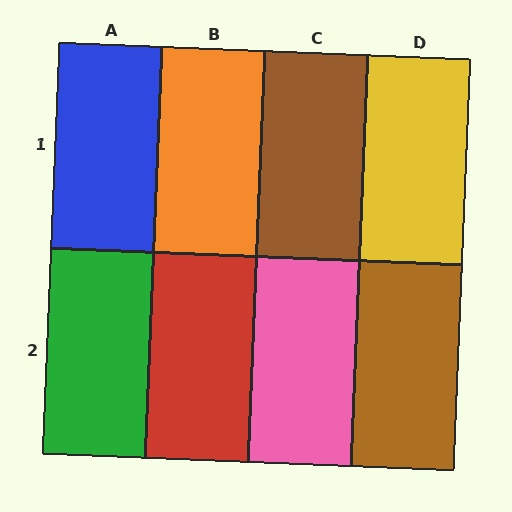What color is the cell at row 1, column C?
Brown.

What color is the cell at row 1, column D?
Yellow.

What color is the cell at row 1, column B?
Orange.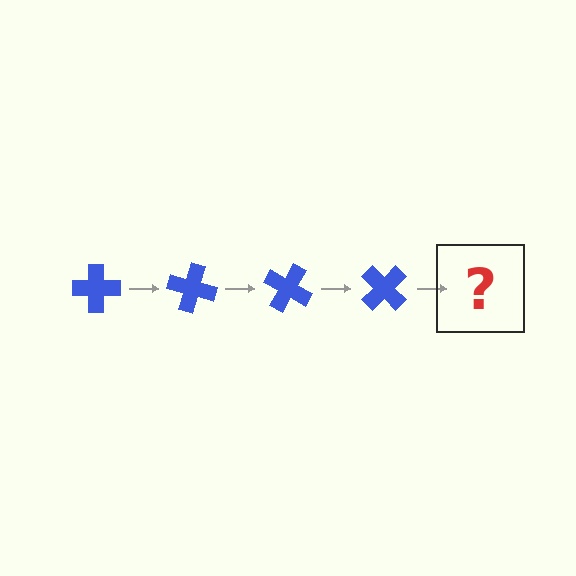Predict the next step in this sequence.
The next step is a blue cross rotated 60 degrees.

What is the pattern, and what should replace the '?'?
The pattern is that the cross rotates 15 degrees each step. The '?' should be a blue cross rotated 60 degrees.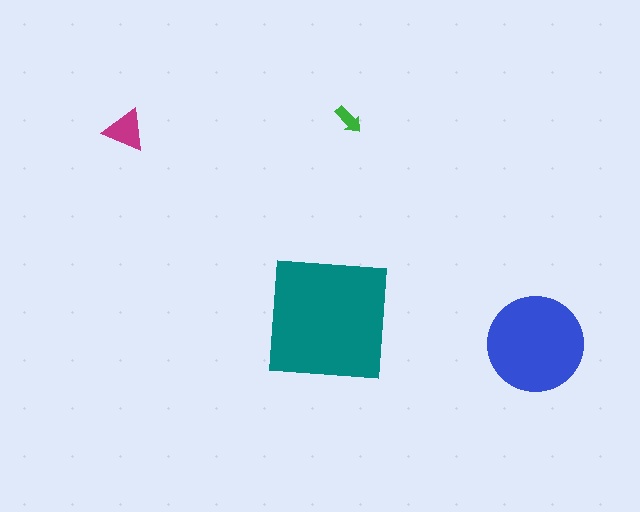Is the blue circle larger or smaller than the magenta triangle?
Larger.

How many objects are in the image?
There are 4 objects in the image.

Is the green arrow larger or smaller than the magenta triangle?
Smaller.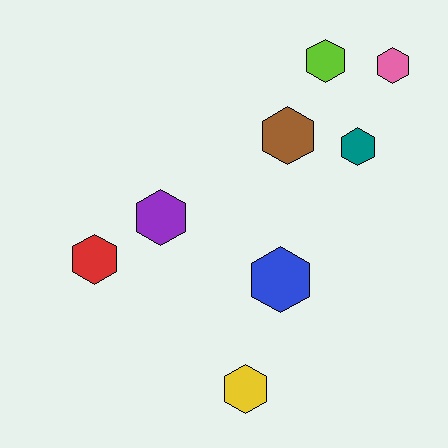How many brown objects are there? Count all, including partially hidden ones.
There is 1 brown object.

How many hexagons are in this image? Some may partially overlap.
There are 8 hexagons.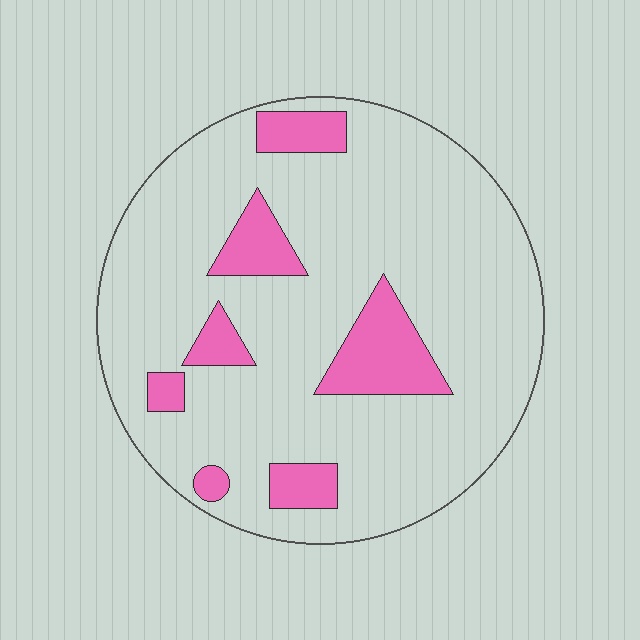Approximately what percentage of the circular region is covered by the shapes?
Approximately 15%.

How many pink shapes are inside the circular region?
7.